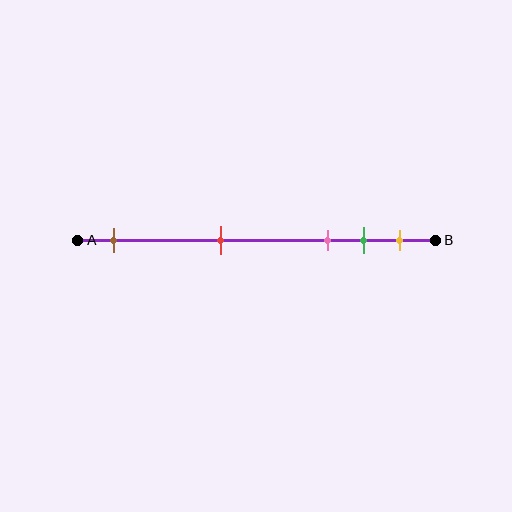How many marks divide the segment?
There are 5 marks dividing the segment.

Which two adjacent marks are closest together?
The green and yellow marks are the closest adjacent pair.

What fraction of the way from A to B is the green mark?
The green mark is approximately 80% (0.8) of the way from A to B.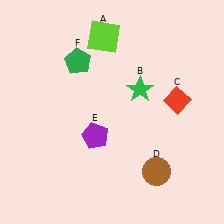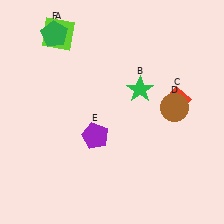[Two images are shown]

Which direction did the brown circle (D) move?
The brown circle (D) moved up.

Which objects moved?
The objects that moved are: the lime square (A), the brown circle (D), the green pentagon (F).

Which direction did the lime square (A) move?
The lime square (A) moved left.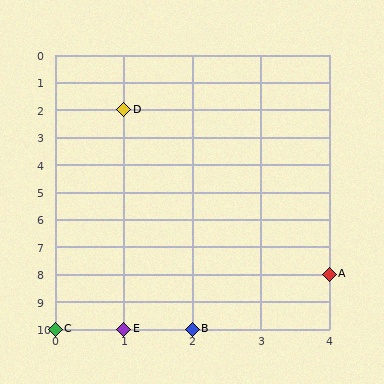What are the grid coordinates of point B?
Point B is at grid coordinates (2, 10).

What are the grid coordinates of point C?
Point C is at grid coordinates (0, 10).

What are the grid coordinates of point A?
Point A is at grid coordinates (4, 8).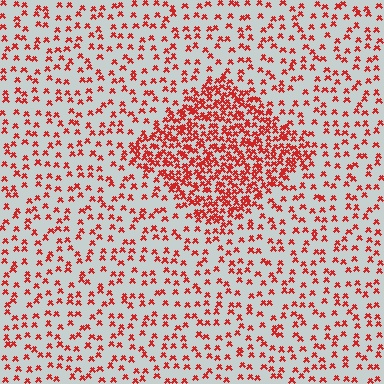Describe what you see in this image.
The image contains small red elements arranged at two different densities. A diamond-shaped region is visible where the elements are more densely packed than the surrounding area.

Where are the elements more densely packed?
The elements are more densely packed inside the diamond boundary.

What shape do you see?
I see a diamond.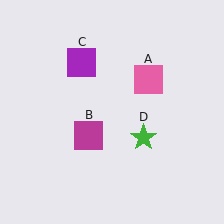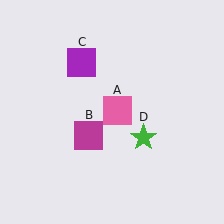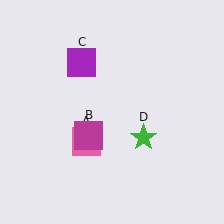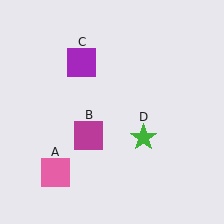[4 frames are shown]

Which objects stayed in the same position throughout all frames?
Magenta square (object B) and purple square (object C) and green star (object D) remained stationary.